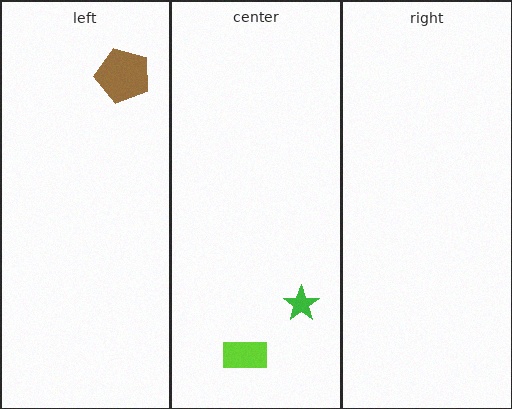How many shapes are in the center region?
2.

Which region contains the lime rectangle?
The center region.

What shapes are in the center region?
The green star, the lime rectangle.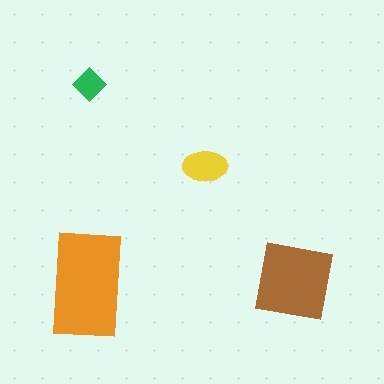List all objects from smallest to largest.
The green diamond, the yellow ellipse, the brown square, the orange rectangle.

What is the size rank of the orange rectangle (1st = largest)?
1st.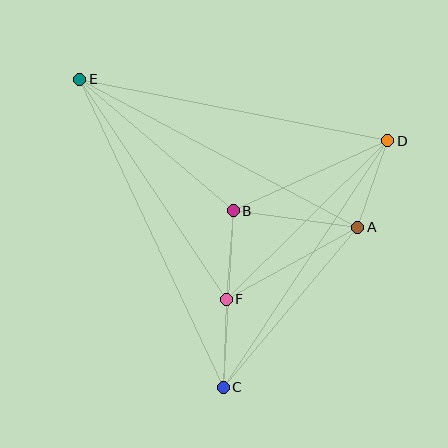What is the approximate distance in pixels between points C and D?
The distance between C and D is approximately 296 pixels.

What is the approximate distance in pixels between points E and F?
The distance between E and F is approximately 264 pixels.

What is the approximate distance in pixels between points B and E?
The distance between B and E is approximately 202 pixels.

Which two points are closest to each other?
Points C and F are closest to each other.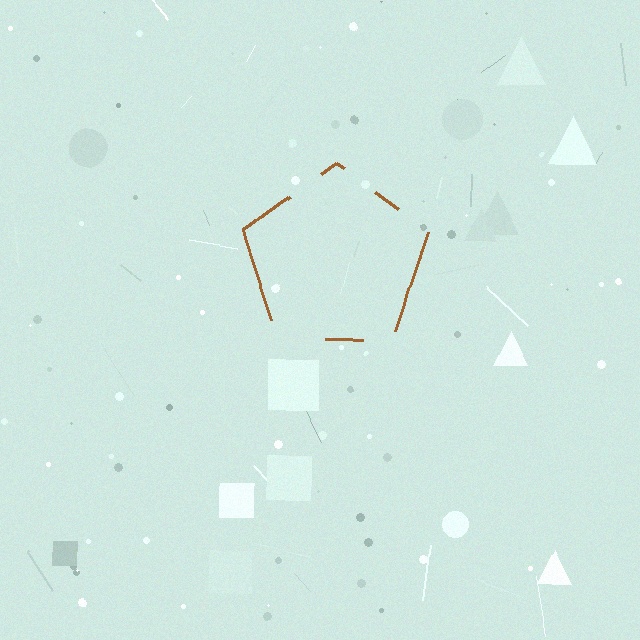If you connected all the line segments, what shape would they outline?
They would outline a pentagon.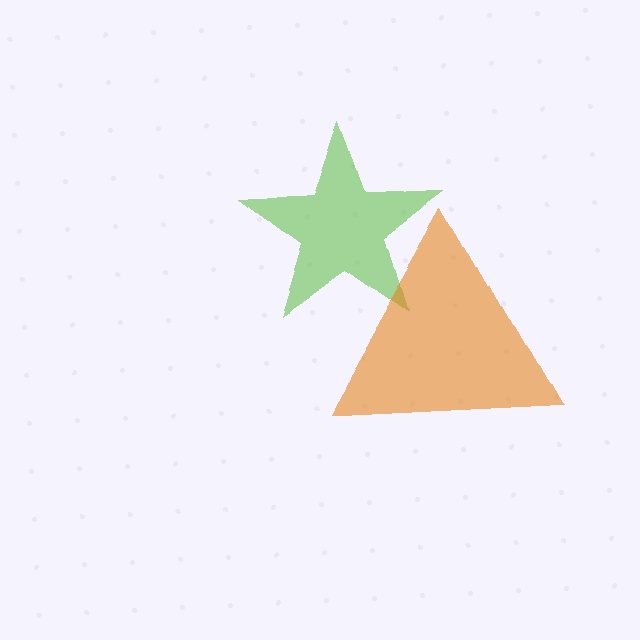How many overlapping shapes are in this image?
There are 2 overlapping shapes in the image.